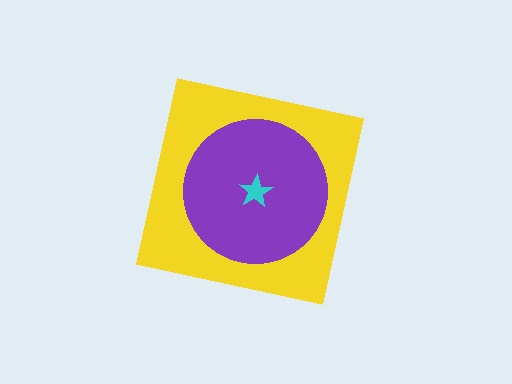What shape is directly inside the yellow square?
The purple circle.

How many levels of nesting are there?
3.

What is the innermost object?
The cyan star.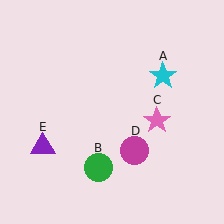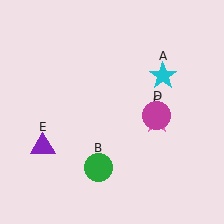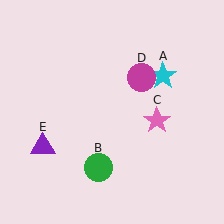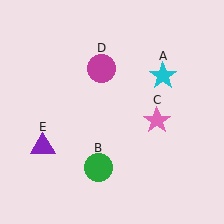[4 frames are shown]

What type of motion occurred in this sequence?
The magenta circle (object D) rotated counterclockwise around the center of the scene.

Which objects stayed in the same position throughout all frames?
Cyan star (object A) and green circle (object B) and pink star (object C) and purple triangle (object E) remained stationary.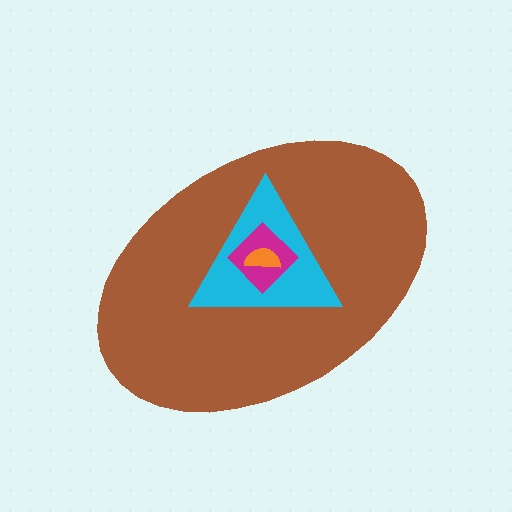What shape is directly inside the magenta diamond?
The orange semicircle.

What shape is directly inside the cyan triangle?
The magenta diamond.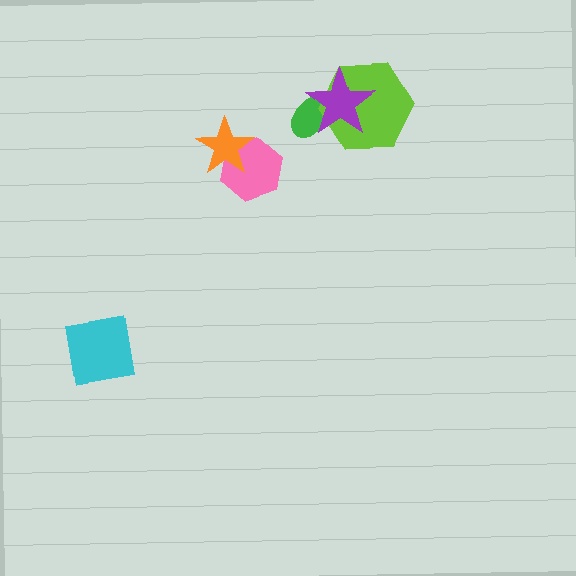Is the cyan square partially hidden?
No, no other shape covers it.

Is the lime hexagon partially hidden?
Yes, it is partially covered by another shape.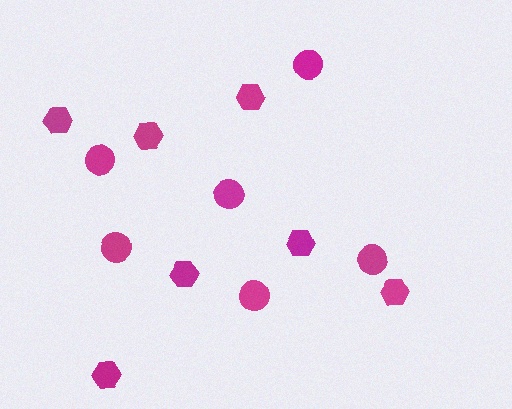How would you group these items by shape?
There are 2 groups: one group of hexagons (7) and one group of circles (6).